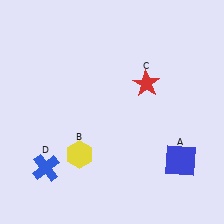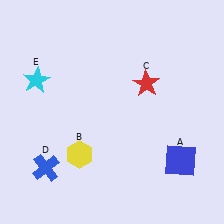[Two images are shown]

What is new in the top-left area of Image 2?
A cyan star (E) was added in the top-left area of Image 2.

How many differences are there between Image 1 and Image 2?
There is 1 difference between the two images.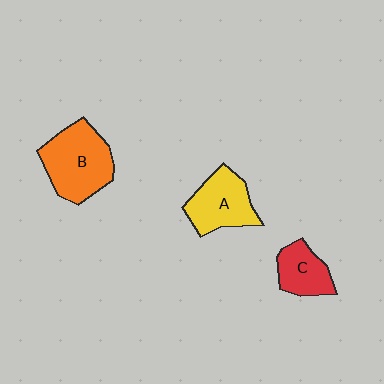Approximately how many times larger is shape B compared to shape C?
Approximately 1.8 times.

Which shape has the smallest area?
Shape C (red).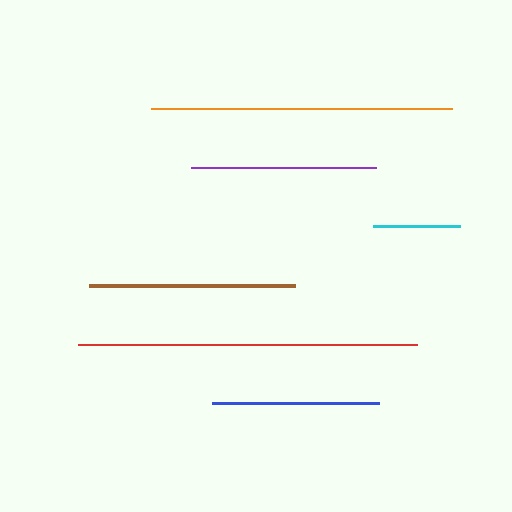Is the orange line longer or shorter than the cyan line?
The orange line is longer than the cyan line.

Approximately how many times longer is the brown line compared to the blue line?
The brown line is approximately 1.2 times the length of the blue line.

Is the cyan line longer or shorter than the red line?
The red line is longer than the cyan line.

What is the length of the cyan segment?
The cyan segment is approximately 88 pixels long.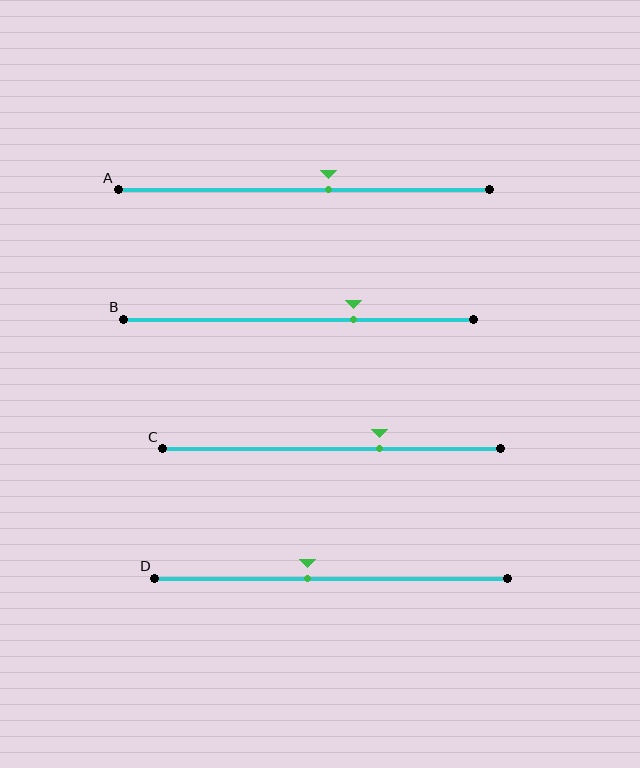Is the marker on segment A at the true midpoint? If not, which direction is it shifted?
No, the marker on segment A is shifted to the right by about 7% of the segment length.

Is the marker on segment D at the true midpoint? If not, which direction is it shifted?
No, the marker on segment D is shifted to the left by about 7% of the segment length.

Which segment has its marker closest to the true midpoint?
Segment D has its marker closest to the true midpoint.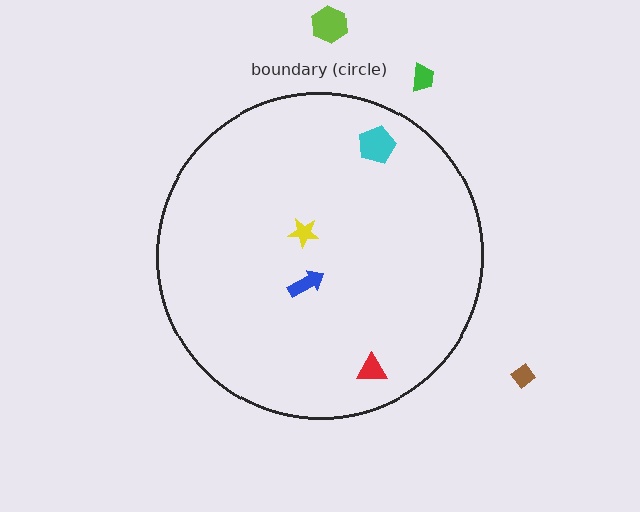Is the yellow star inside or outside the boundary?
Inside.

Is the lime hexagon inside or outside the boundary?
Outside.